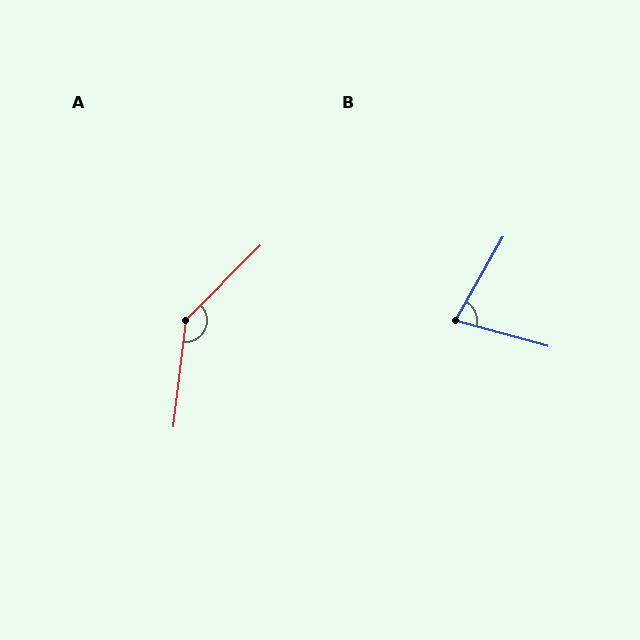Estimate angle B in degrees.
Approximately 75 degrees.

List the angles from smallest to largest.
B (75°), A (142°).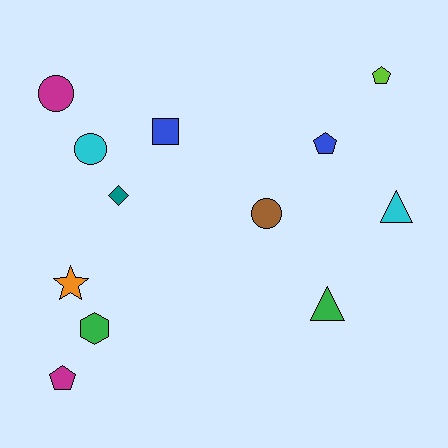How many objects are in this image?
There are 12 objects.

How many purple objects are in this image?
There are no purple objects.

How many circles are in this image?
There are 3 circles.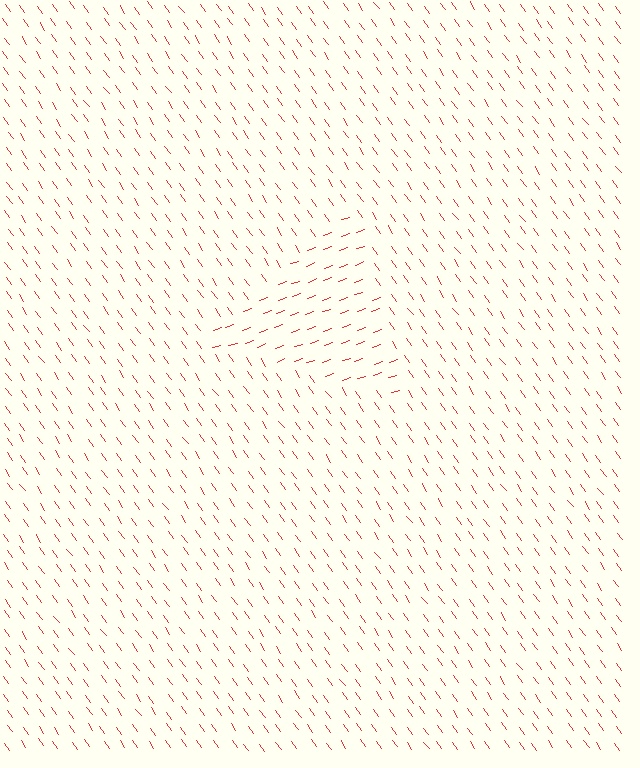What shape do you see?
I see a triangle.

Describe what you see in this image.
The image is filled with small red line segments. A triangle region in the image has lines oriented differently from the surrounding lines, creating a visible texture boundary.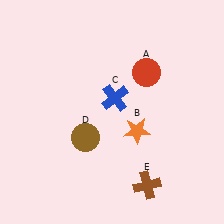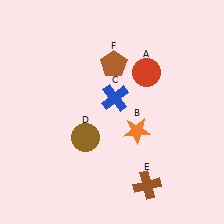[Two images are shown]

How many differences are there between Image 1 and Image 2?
There is 1 difference between the two images.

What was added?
A brown pentagon (F) was added in Image 2.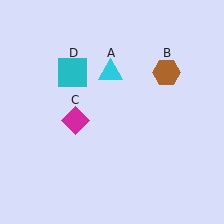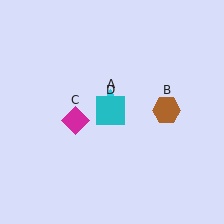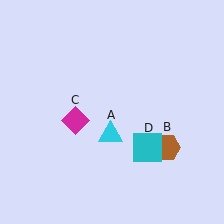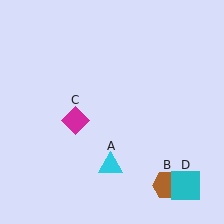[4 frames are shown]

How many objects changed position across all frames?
3 objects changed position: cyan triangle (object A), brown hexagon (object B), cyan square (object D).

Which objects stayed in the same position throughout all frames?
Magenta diamond (object C) remained stationary.